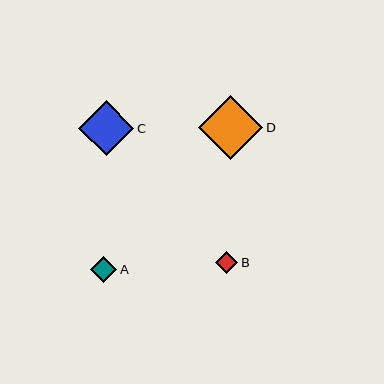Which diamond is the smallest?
Diamond B is the smallest with a size of approximately 22 pixels.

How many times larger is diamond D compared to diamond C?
Diamond D is approximately 1.2 times the size of diamond C.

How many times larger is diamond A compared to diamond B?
Diamond A is approximately 1.2 times the size of diamond B.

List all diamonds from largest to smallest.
From largest to smallest: D, C, A, B.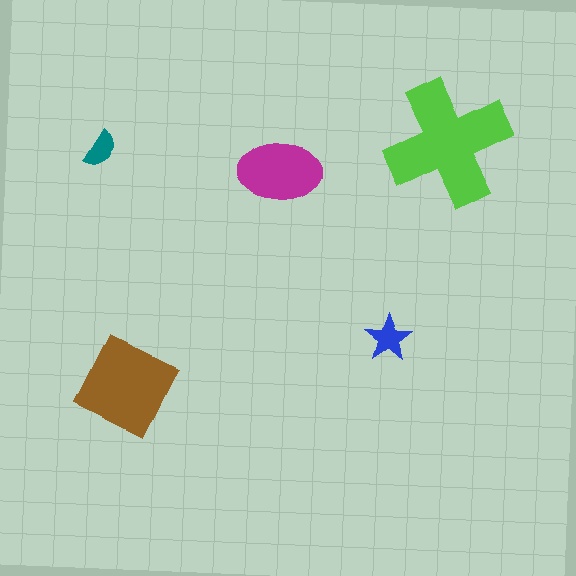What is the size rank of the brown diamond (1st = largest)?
2nd.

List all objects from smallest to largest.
The teal semicircle, the blue star, the magenta ellipse, the brown diamond, the lime cross.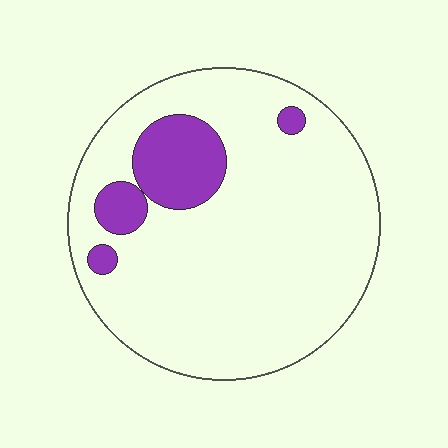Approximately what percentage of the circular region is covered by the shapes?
Approximately 15%.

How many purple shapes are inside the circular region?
4.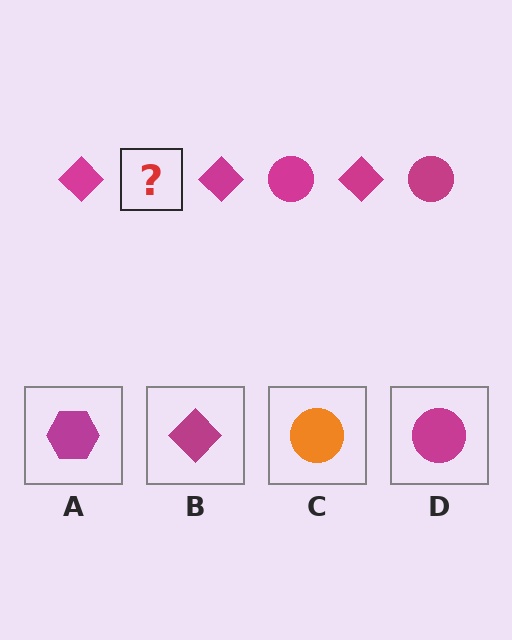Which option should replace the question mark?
Option D.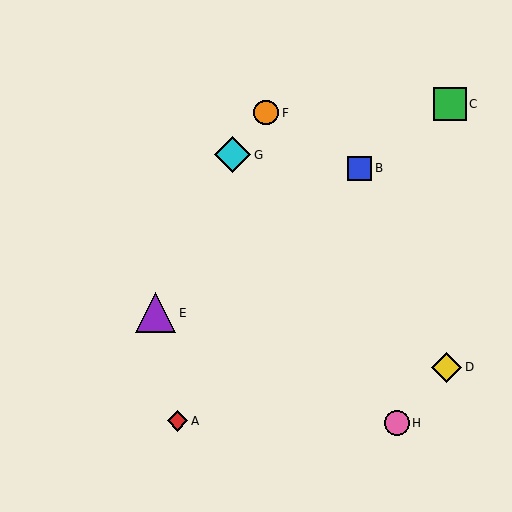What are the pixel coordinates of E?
Object E is at (156, 313).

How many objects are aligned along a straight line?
3 objects (B, C, E) are aligned along a straight line.